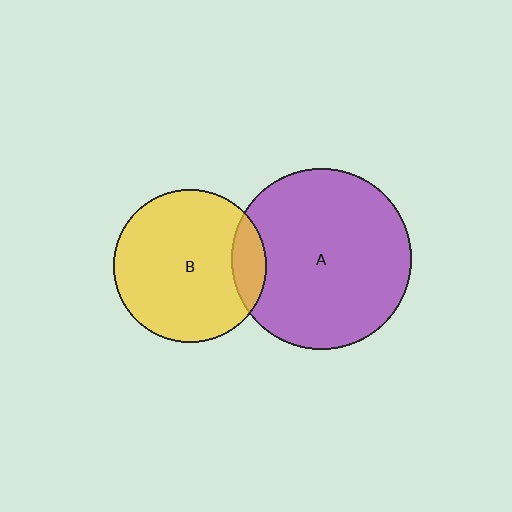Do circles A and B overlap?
Yes.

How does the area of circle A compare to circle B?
Approximately 1.4 times.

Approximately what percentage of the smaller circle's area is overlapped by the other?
Approximately 15%.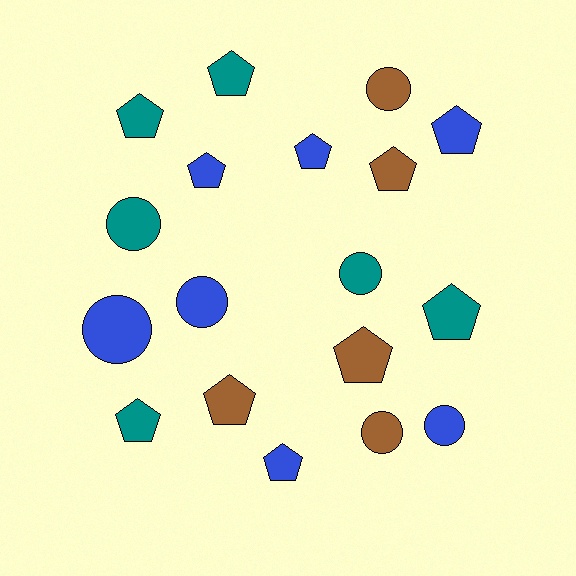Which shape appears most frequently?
Pentagon, with 11 objects.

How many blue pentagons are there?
There are 4 blue pentagons.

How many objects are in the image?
There are 18 objects.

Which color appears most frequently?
Blue, with 7 objects.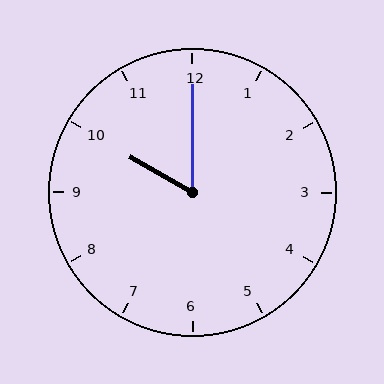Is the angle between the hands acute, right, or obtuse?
It is acute.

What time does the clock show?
10:00.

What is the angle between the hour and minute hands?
Approximately 60 degrees.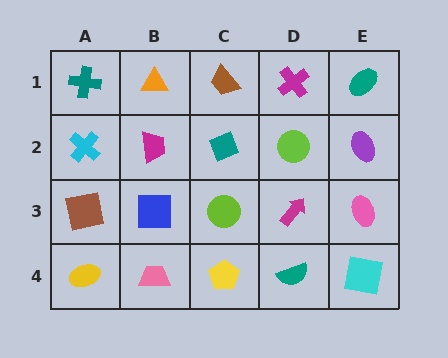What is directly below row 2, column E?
A pink ellipse.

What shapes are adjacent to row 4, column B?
A blue square (row 3, column B), a yellow ellipse (row 4, column A), a yellow pentagon (row 4, column C).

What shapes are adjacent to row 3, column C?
A teal diamond (row 2, column C), a yellow pentagon (row 4, column C), a blue square (row 3, column B), a magenta arrow (row 3, column D).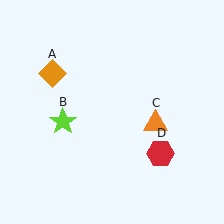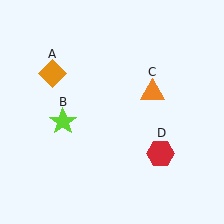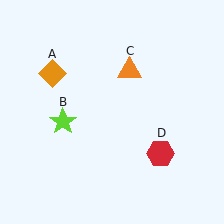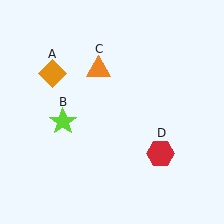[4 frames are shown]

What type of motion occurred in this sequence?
The orange triangle (object C) rotated counterclockwise around the center of the scene.